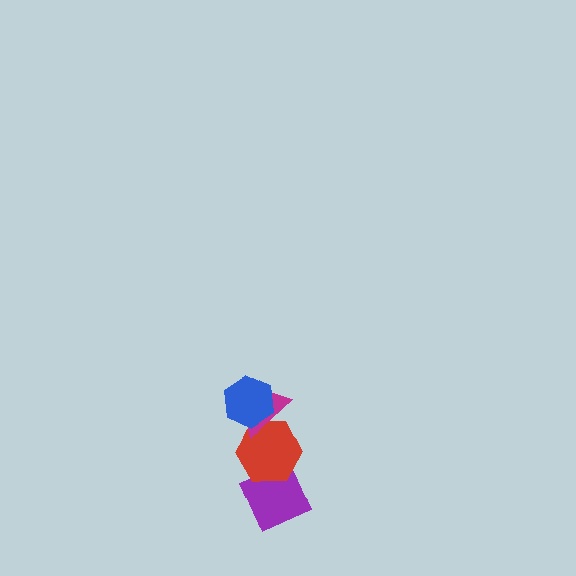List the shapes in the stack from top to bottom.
From top to bottom: the blue hexagon, the magenta triangle, the red hexagon, the purple diamond.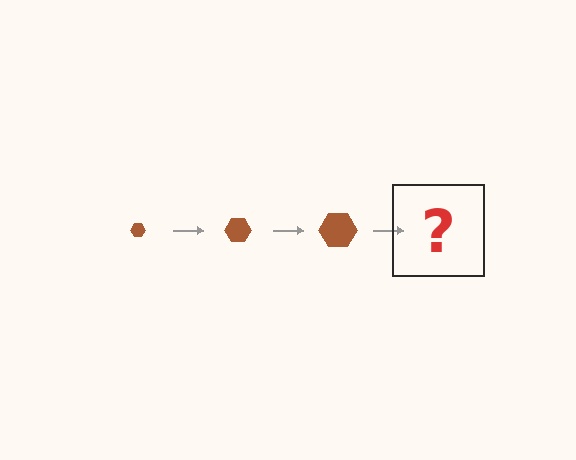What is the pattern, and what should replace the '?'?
The pattern is that the hexagon gets progressively larger each step. The '?' should be a brown hexagon, larger than the previous one.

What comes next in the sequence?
The next element should be a brown hexagon, larger than the previous one.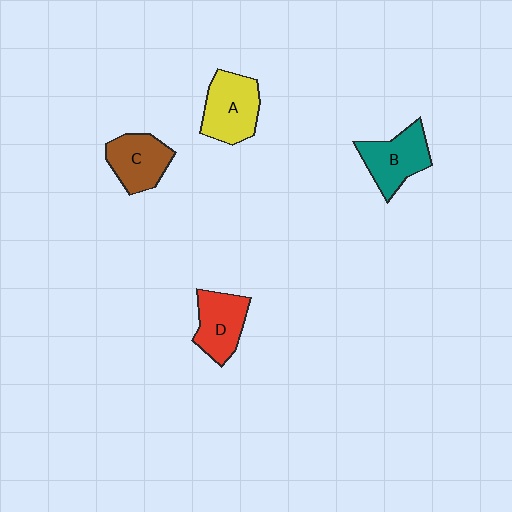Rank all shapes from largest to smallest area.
From largest to smallest: A (yellow), B (teal), D (red), C (brown).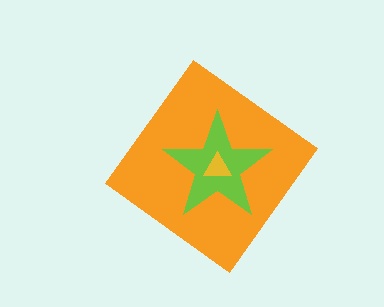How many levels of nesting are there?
3.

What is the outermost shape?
The orange diamond.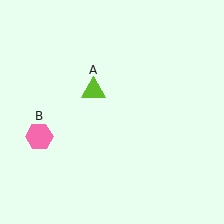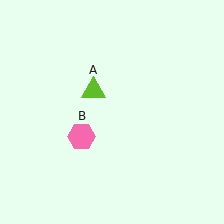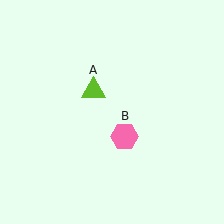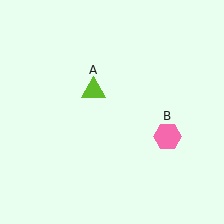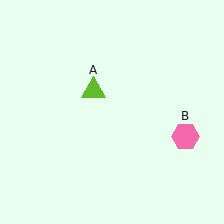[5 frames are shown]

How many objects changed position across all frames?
1 object changed position: pink hexagon (object B).